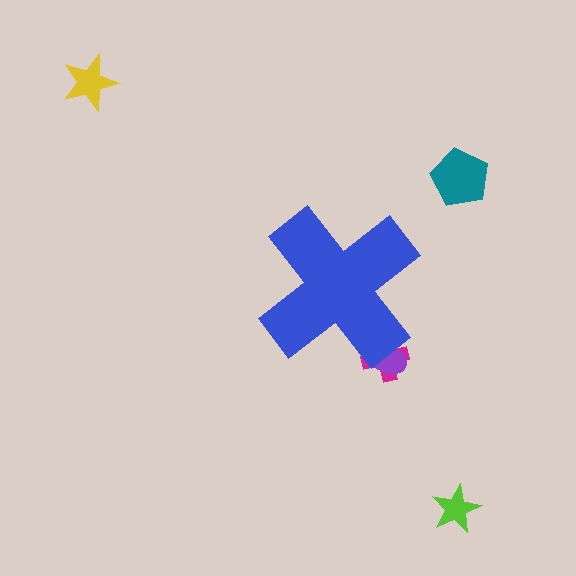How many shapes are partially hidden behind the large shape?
2 shapes are partially hidden.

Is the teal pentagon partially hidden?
No, the teal pentagon is fully visible.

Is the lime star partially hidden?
No, the lime star is fully visible.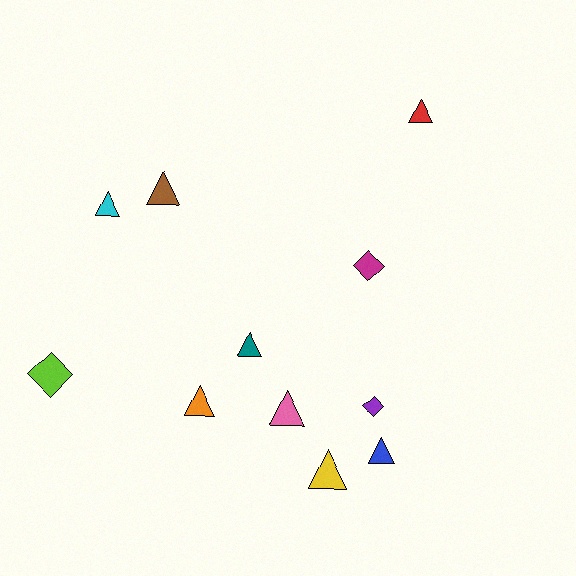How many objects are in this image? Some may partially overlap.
There are 11 objects.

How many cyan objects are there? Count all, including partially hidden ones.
There is 1 cyan object.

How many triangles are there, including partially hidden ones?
There are 8 triangles.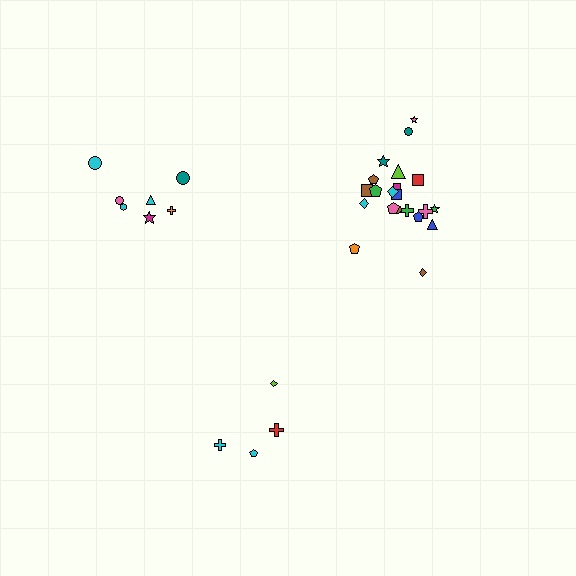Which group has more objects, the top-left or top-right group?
The top-right group.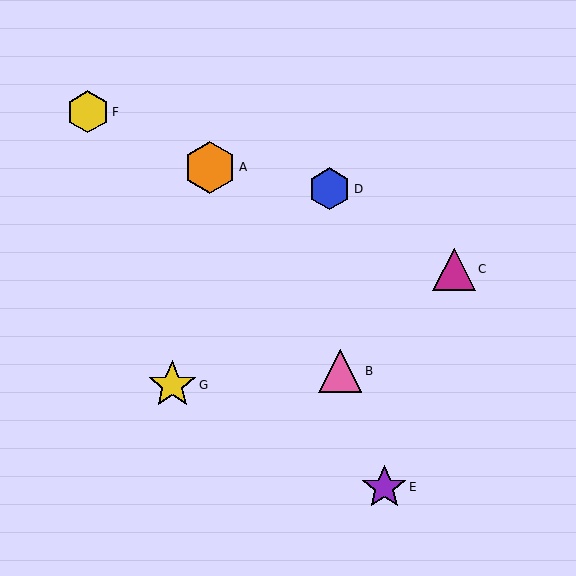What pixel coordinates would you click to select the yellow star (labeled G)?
Click at (172, 385) to select the yellow star G.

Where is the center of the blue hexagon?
The center of the blue hexagon is at (330, 189).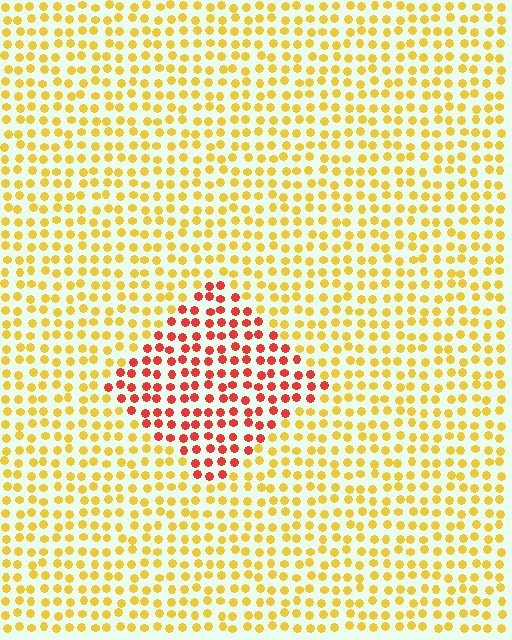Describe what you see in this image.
The image is filled with small yellow elements in a uniform arrangement. A diamond-shaped region is visible where the elements are tinted to a slightly different hue, forming a subtle color boundary.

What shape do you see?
I see a diamond.